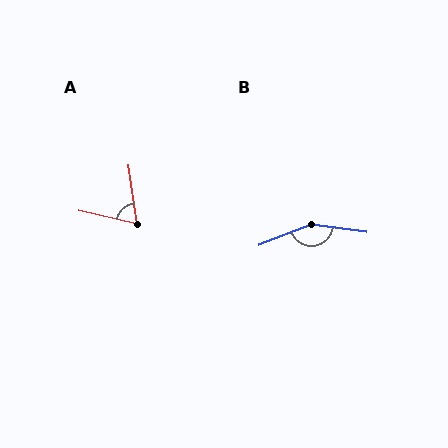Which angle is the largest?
B, at approximately 151 degrees.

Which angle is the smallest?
A, at approximately 68 degrees.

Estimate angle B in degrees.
Approximately 151 degrees.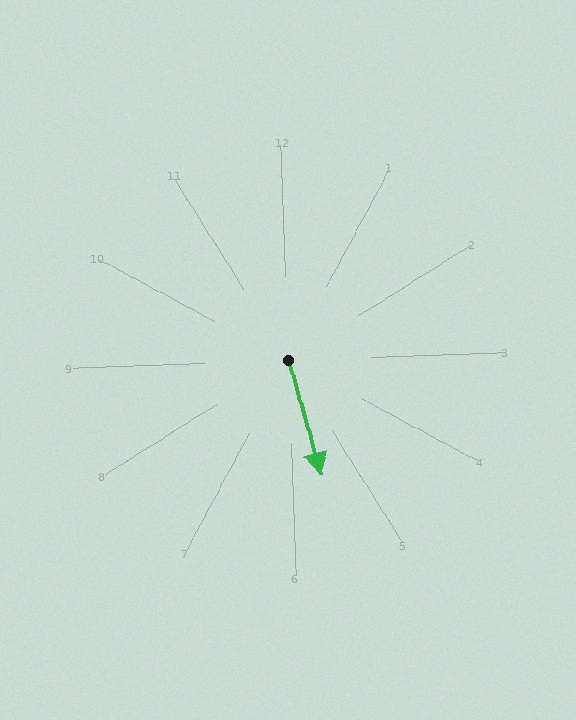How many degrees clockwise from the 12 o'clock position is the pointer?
Approximately 166 degrees.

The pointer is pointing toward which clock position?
Roughly 6 o'clock.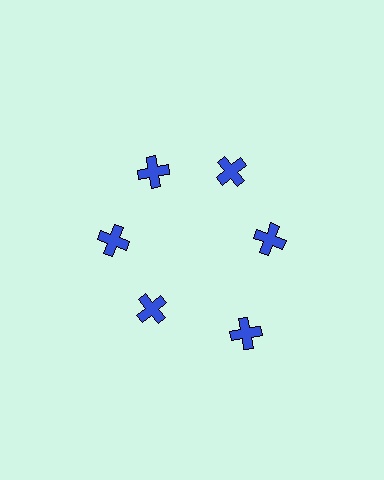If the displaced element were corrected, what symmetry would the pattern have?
It would have 6-fold rotational symmetry — the pattern would map onto itself every 60 degrees.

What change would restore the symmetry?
The symmetry would be restored by moving it inward, back onto the ring so that all 6 crosses sit at equal angles and equal distance from the center.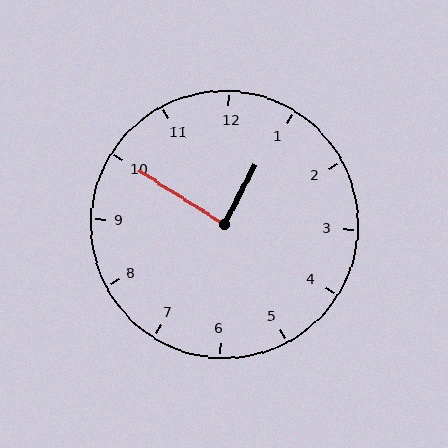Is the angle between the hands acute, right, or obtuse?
It is right.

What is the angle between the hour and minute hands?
Approximately 85 degrees.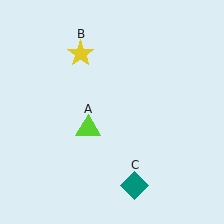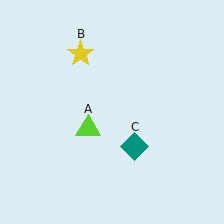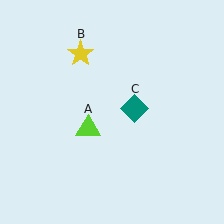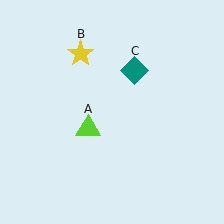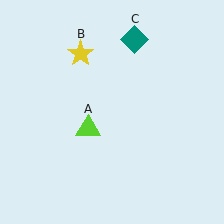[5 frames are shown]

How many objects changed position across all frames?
1 object changed position: teal diamond (object C).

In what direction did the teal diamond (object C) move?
The teal diamond (object C) moved up.